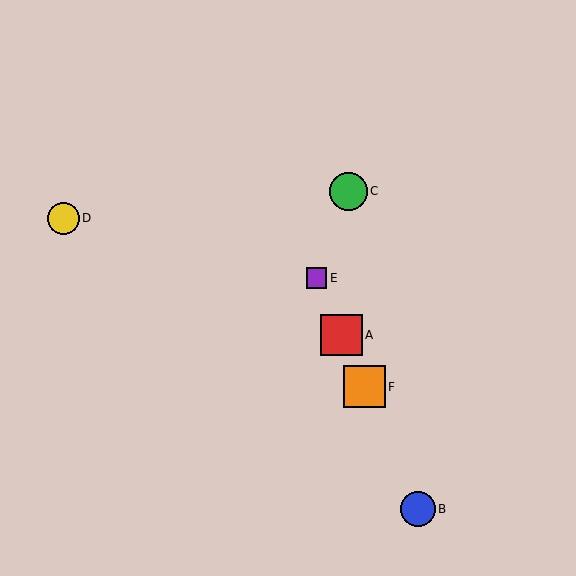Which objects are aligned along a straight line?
Objects A, B, E, F are aligned along a straight line.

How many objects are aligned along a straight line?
4 objects (A, B, E, F) are aligned along a straight line.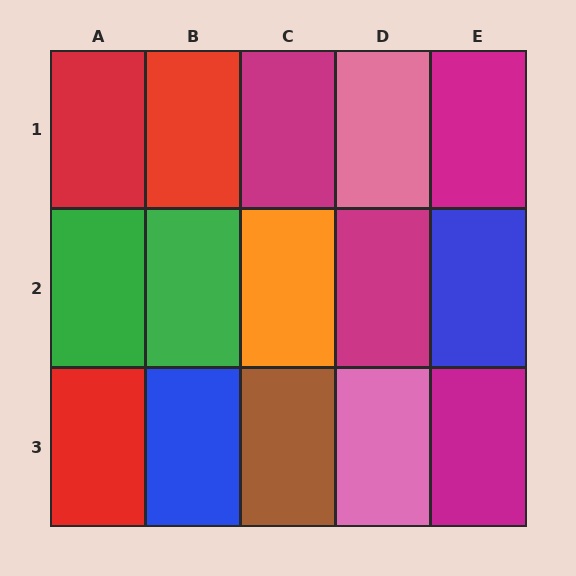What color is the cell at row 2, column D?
Magenta.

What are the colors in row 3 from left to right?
Red, blue, brown, pink, magenta.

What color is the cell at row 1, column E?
Magenta.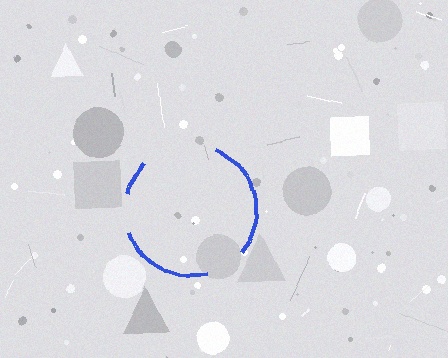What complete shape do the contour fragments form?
The contour fragments form a circle.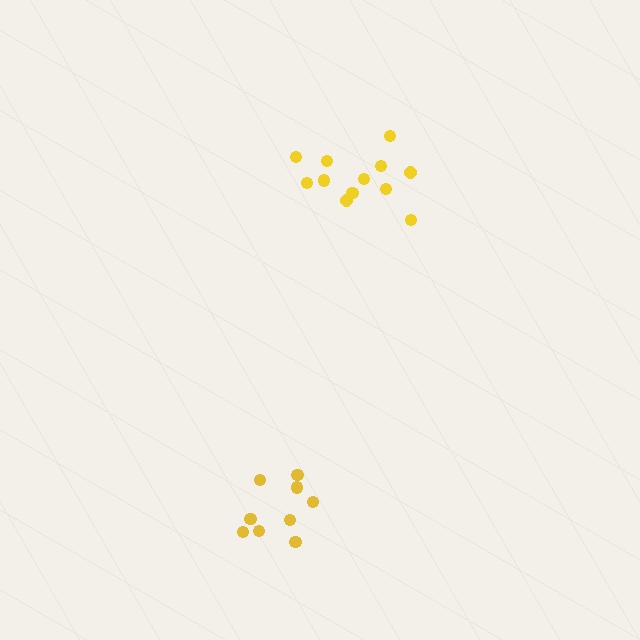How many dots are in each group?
Group 1: 9 dots, Group 2: 12 dots (21 total).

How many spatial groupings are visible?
There are 2 spatial groupings.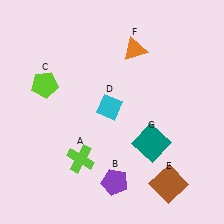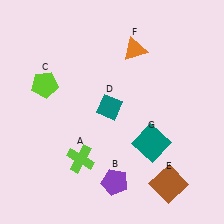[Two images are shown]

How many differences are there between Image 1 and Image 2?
There is 1 difference between the two images.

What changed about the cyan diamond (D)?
In Image 1, D is cyan. In Image 2, it changed to teal.